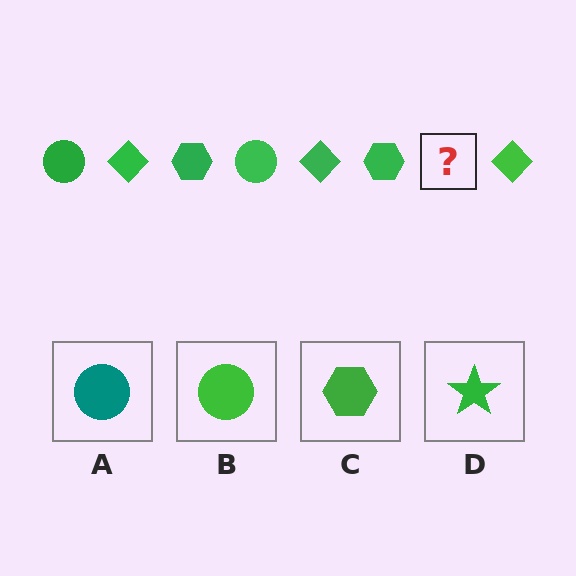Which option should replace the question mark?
Option B.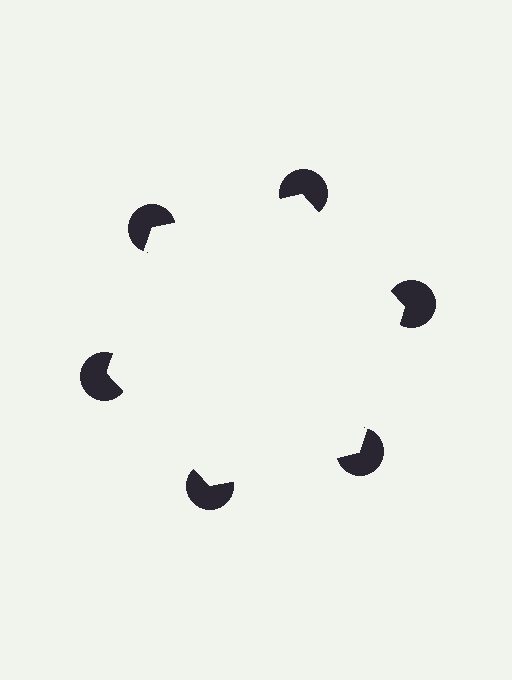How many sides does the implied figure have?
6 sides.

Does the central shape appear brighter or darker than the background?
It typically appears slightly brighter than the background, even though no actual brightness change is drawn.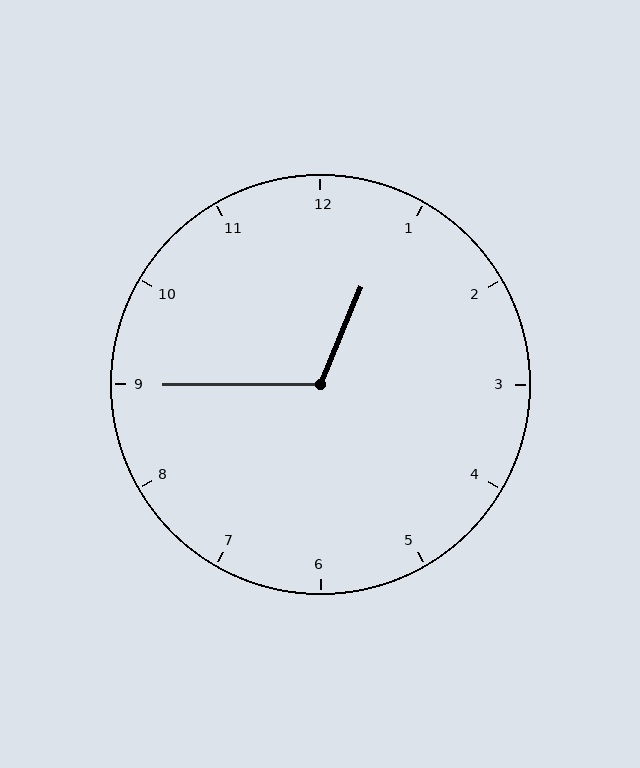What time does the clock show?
12:45.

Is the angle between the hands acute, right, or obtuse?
It is obtuse.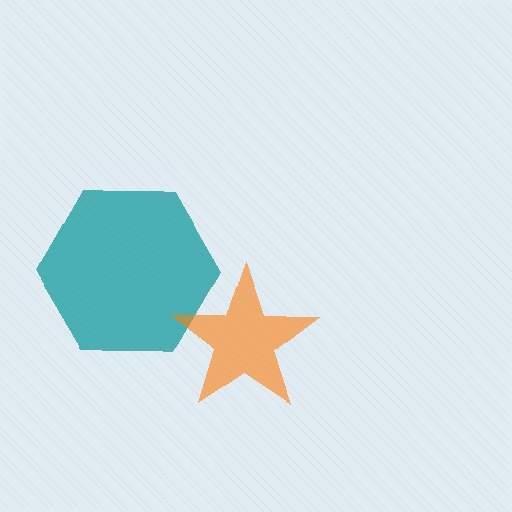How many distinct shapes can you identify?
There are 2 distinct shapes: a teal hexagon, an orange star.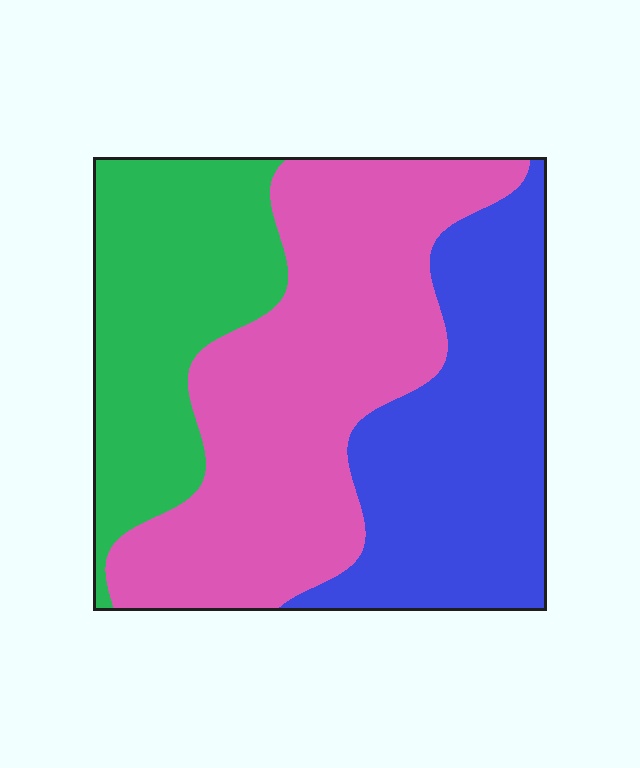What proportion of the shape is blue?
Blue takes up between a quarter and a half of the shape.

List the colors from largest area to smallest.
From largest to smallest: pink, blue, green.